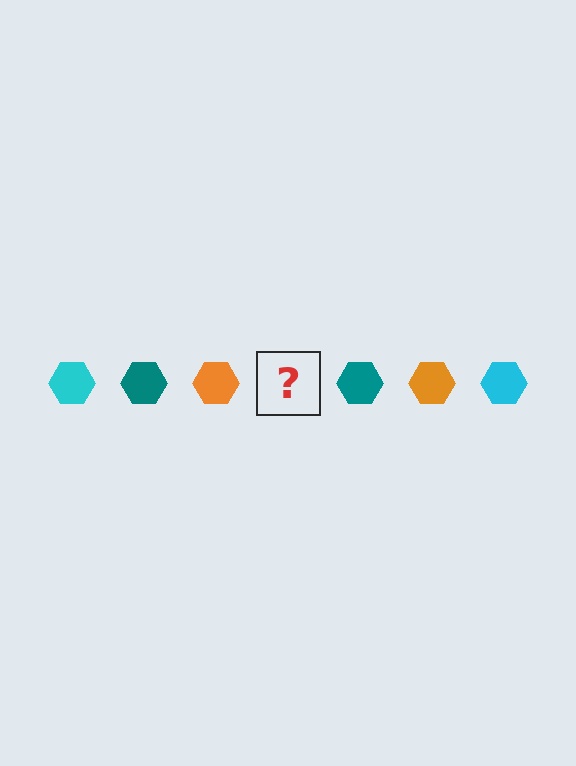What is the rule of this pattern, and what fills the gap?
The rule is that the pattern cycles through cyan, teal, orange hexagons. The gap should be filled with a cyan hexagon.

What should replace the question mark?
The question mark should be replaced with a cyan hexagon.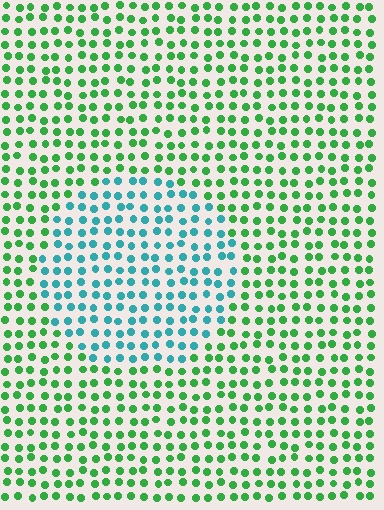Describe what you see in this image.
The image is filled with small green elements in a uniform arrangement. A circle-shaped region is visible where the elements are tinted to a slightly different hue, forming a subtle color boundary.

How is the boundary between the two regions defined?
The boundary is defined purely by a slight shift in hue (about 54 degrees). Spacing, size, and orientation are identical on both sides.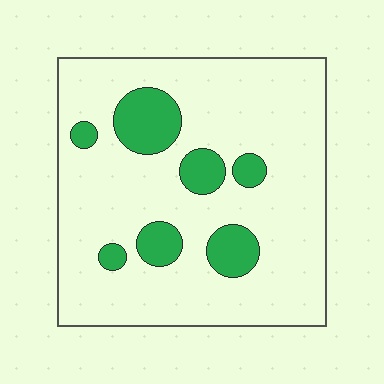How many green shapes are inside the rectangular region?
7.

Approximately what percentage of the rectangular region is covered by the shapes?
Approximately 15%.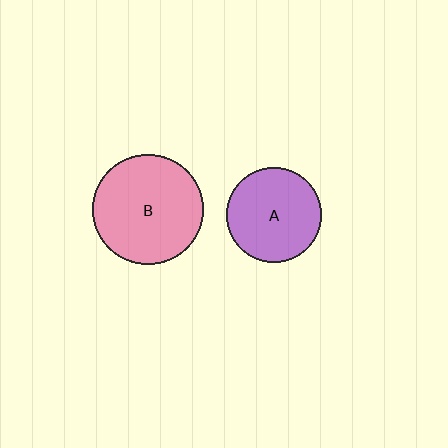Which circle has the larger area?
Circle B (pink).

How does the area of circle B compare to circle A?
Approximately 1.4 times.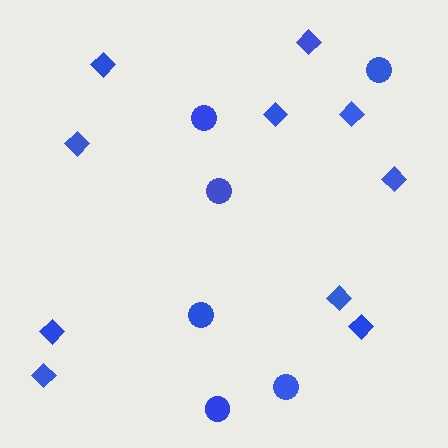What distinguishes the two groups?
There are 2 groups: one group of diamonds (10) and one group of circles (6).